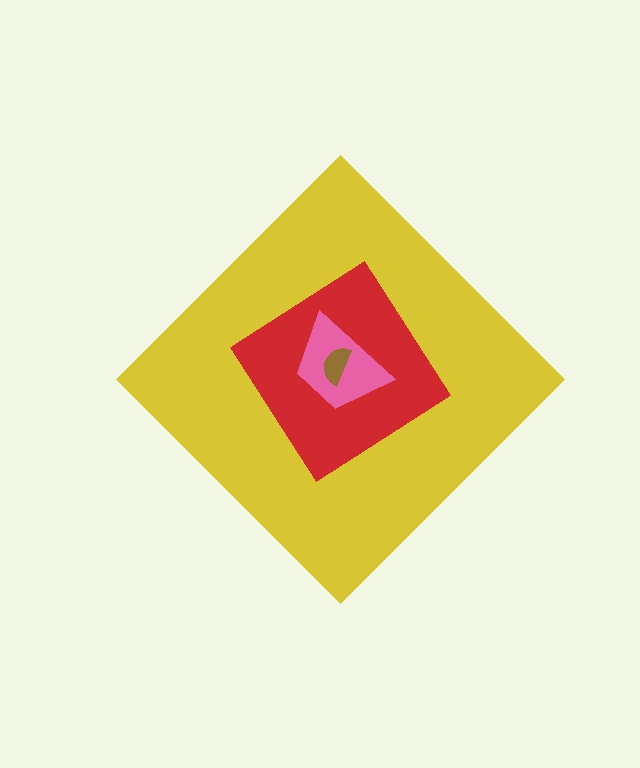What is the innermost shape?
The brown semicircle.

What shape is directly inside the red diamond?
The pink trapezoid.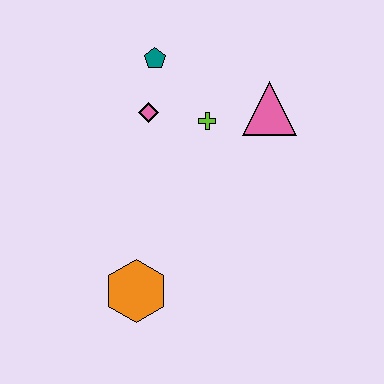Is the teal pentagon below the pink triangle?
No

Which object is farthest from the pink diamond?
The orange hexagon is farthest from the pink diamond.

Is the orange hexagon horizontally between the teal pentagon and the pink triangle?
No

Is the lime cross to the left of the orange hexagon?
No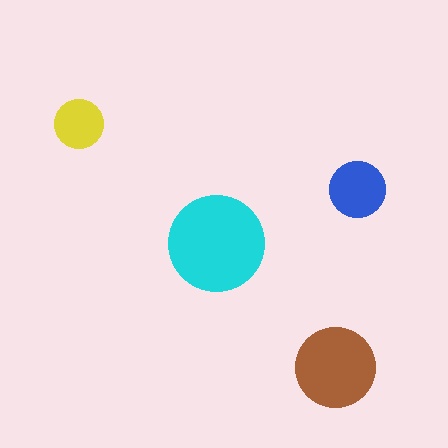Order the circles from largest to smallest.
the cyan one, the brown one, the blue one, the yellow one.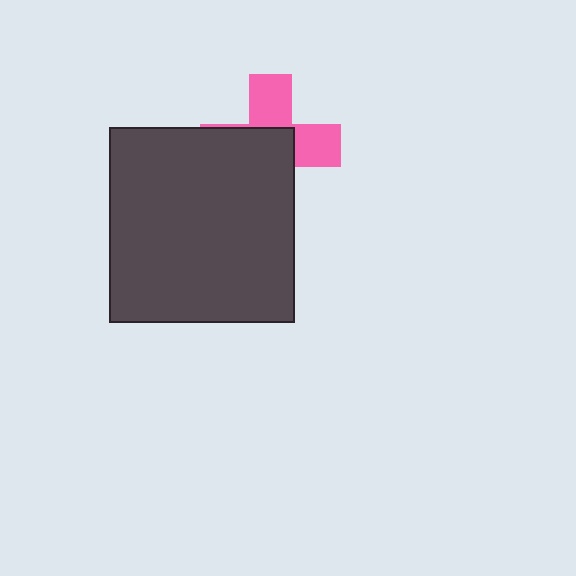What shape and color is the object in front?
The object in front is a dark gray rectangle.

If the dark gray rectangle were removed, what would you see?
You would see the complete pink cross.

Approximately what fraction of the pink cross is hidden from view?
Roughly 57% of the pink cross is hidden behind the dark gray rectangle.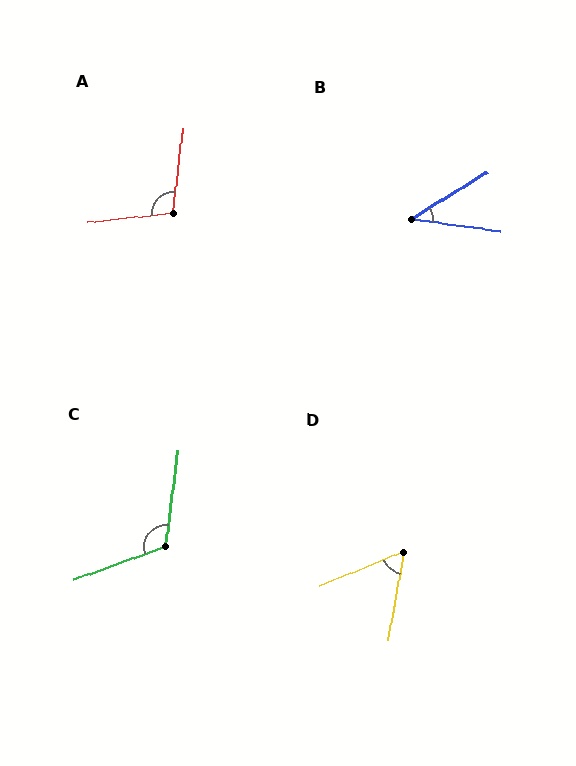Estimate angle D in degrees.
Approximately 58 degrees.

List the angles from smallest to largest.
B (39°), D (58°), A (103°), C (117°).